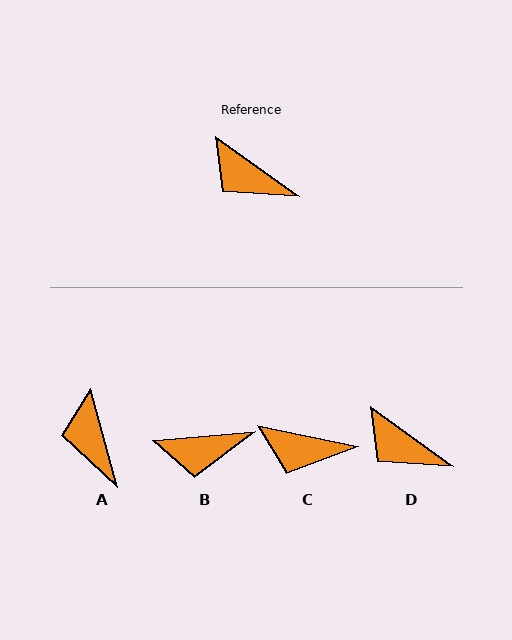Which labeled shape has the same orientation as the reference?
D.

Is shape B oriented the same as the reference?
No, it is off by about 41 degrees.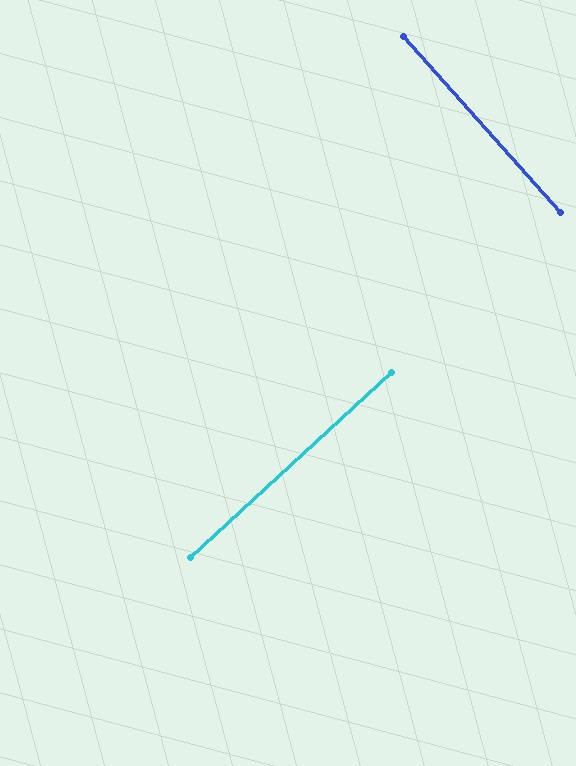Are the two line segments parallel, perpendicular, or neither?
Perpendicular — they meet at approximately 89°.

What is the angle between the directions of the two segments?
Approximately 89 degrees.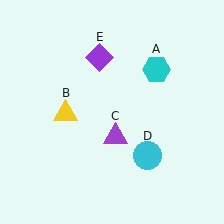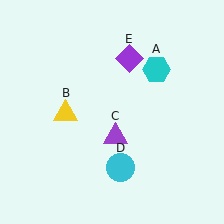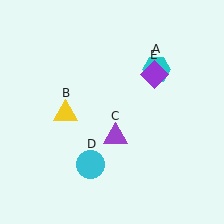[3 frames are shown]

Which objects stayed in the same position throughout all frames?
Cyan hexagon (object A) and yellow triangle (object B) and purple triangle (object C) remained stationary.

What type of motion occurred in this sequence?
The cyan circle (object D), purple diamond (object E) rotated clockwise around the center of the scene.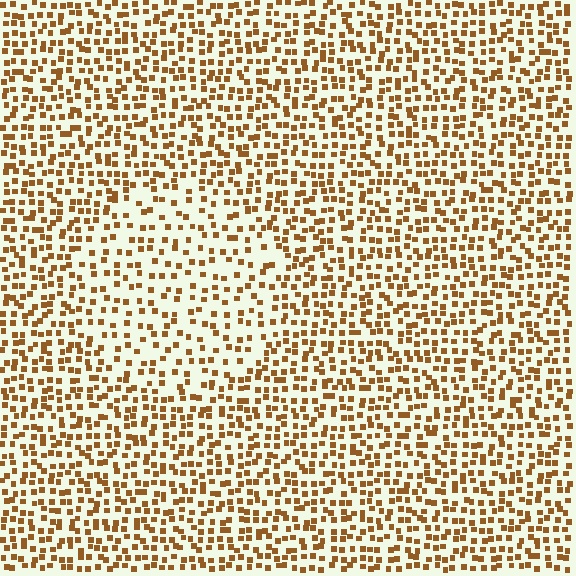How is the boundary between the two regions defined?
The boundary is defined by a change in element density (approximately 1.7x ratio). All elements are the same color, size, and shape.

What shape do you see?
I see a circle.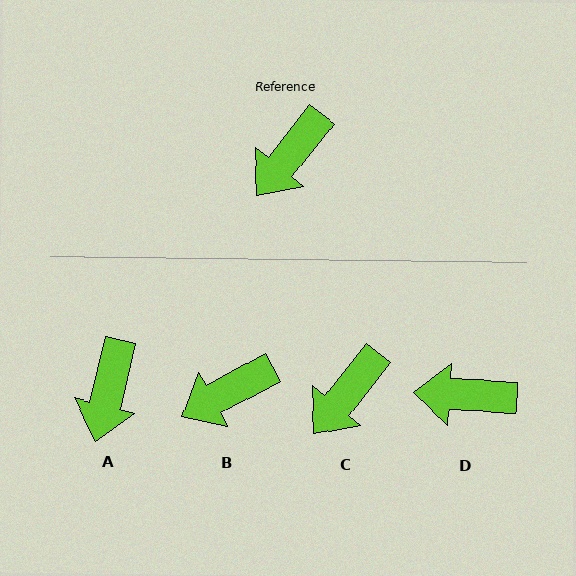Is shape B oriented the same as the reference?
No, it is off by about 23 degrees.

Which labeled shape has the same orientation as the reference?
C.